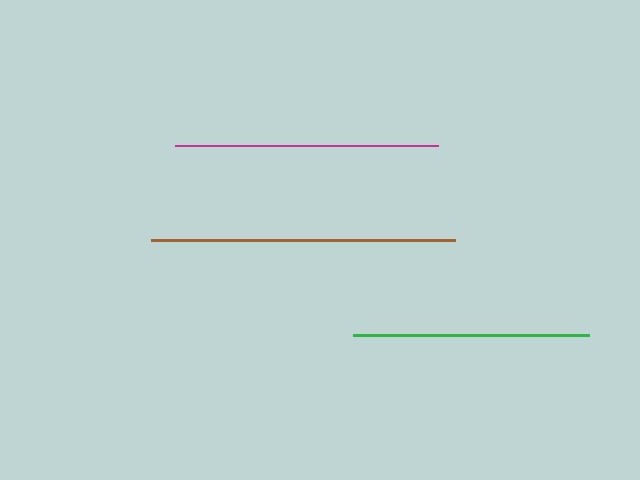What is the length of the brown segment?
The brown segment is approximately 304 pixels long.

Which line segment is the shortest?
The green line is the shortest at approximately 237 pixels.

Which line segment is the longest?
The brown line is the longest at approximately 304 pixels.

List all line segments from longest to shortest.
From longest to shortest: brown, magenta, green.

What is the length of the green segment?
The green segment is approximately 237 pixels long.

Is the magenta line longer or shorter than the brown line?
The brown line is longer than the magenta line.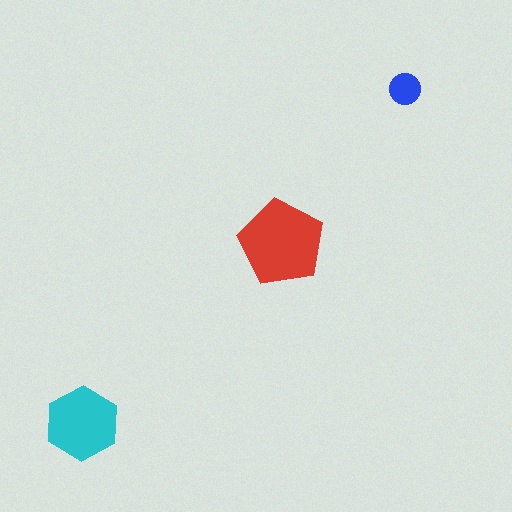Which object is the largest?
The red pentagon.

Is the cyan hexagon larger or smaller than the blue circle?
Larger.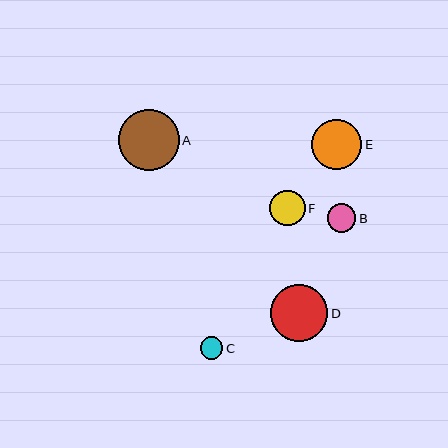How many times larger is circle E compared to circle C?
Circle E is approximately 2.2 times the size of circle C.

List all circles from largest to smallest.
From largest to smallest: A, D, E, F, B, C.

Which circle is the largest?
Circle A is the largest with a size of approximately 61 pixels.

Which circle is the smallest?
Circle C is the smallest with a size of approximately 23 pixels.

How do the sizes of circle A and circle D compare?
Circle A and circle D are approximately the same size.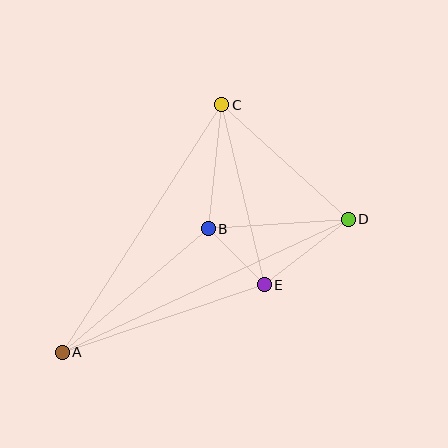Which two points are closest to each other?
Points B and E are closest to each other.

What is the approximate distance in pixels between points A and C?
The distance between A and C is approximately 295 pixels.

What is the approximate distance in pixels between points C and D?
The distance between C and D is approximately 170 pixels.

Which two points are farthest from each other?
Points A and D are farthest from each other.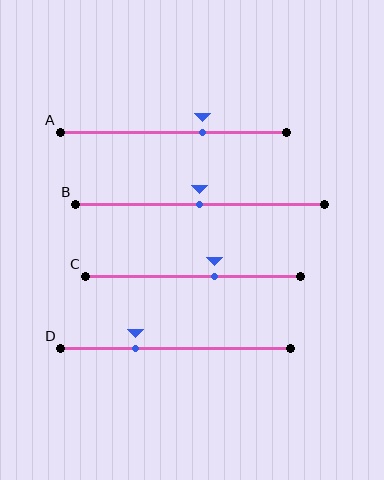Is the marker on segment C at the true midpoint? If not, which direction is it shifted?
No, the marker on segment C is shifted to the right by about 10% of the segment length.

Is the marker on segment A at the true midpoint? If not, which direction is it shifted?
No, the marker on segment A is shifted to the right by about 13% of the segment length.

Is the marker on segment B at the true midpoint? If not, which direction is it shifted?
Yes, the marker on segment B is at the true midpoint.